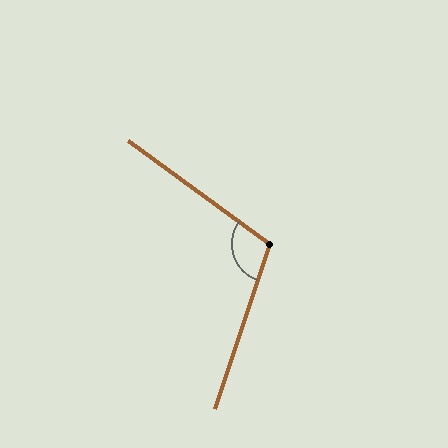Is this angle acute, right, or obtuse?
It is obtuse.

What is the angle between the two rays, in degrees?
Approximately 108 degrees.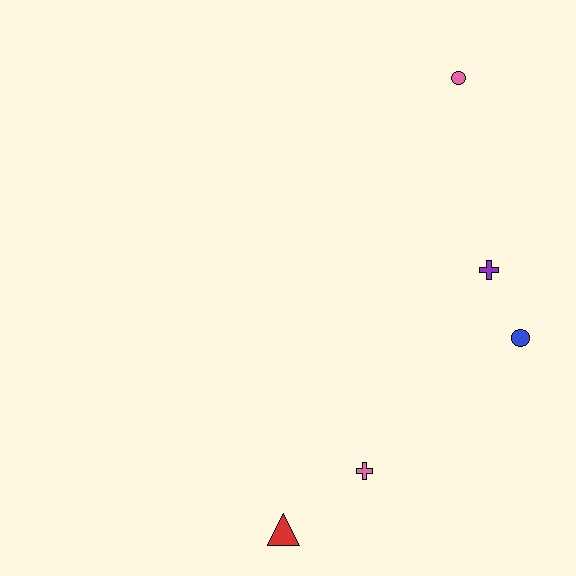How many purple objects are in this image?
There is 1 purple object.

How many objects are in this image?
There are 5 objects.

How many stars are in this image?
There are no stars.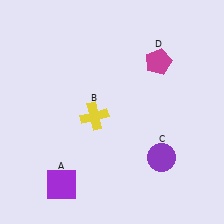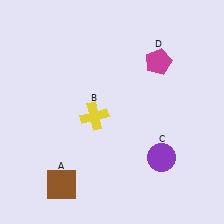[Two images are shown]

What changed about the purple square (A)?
In Image 1, A is purple. In Image 2, it changed to brown.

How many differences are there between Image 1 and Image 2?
There is 1 difference between the two images.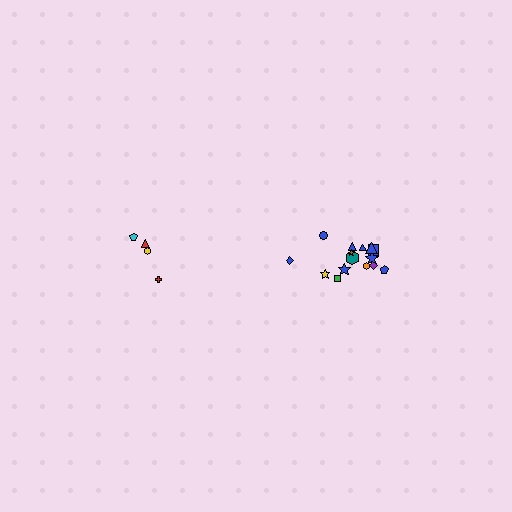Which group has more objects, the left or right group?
The right group.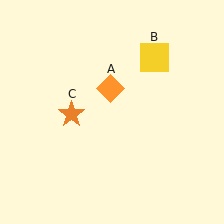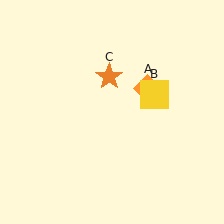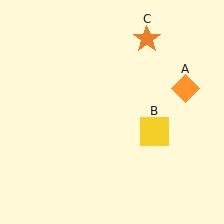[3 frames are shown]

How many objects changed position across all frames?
3 objects changed position: orange diamond (object A), yellow square (object B), orange star (object C).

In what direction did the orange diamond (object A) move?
The orange diamond (object A) moved right.